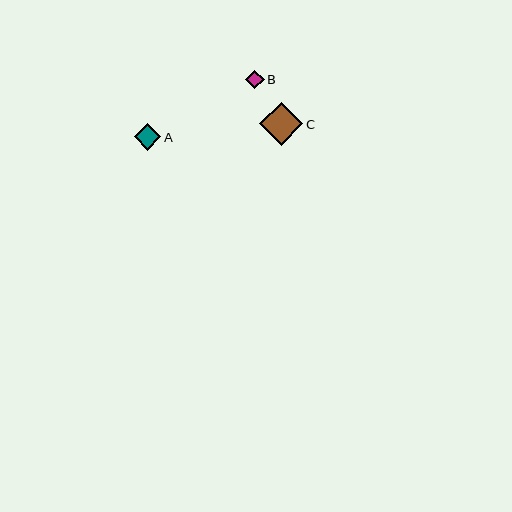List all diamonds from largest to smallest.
From largest to smallest: C, A, B.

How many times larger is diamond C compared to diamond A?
Diamond C is approximately 1.6 times the size of diamond A.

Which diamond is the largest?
Diamond C is the largest with a size of approximately 43 pixels.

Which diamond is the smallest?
Diamond B is the smallest with a size of approximately 18 pixels.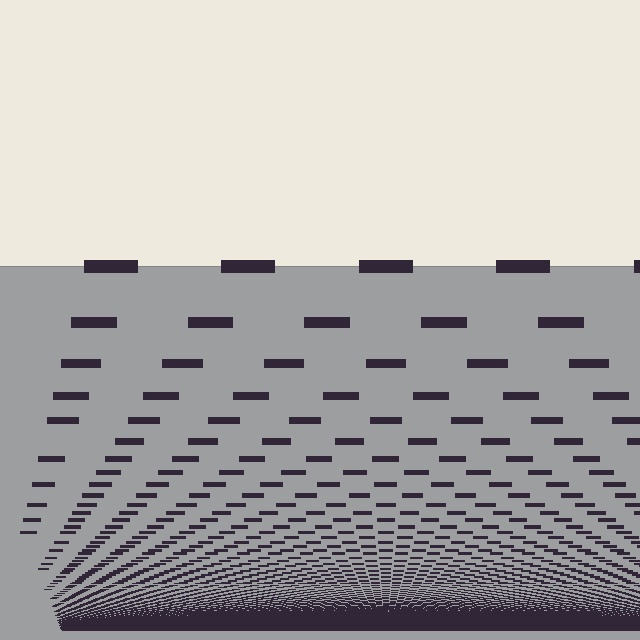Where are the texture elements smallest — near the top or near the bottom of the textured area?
Near the bottom.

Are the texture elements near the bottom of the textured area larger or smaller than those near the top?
Smaller. The gradient is inverted — elements near the bottom are smaller and denser.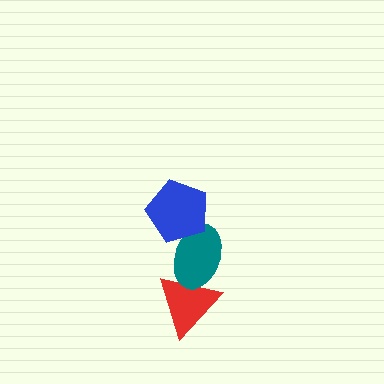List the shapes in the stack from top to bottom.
From top to bottom: the blue pentagon, the teal ellipse, the red triangle.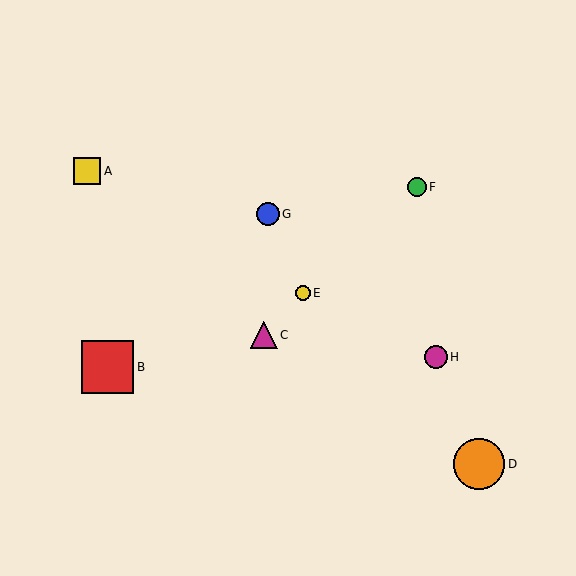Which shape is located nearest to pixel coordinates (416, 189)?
The green circle (labeled F) at (417, 187) is nearest to that location.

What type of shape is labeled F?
Shape F is a green circle.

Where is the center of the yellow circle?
The center of the yellow circle is at (303, 293).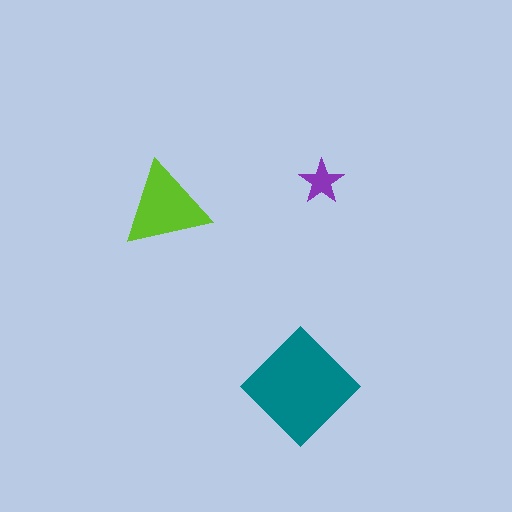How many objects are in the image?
There are 3 objects in the image.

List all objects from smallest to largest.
The purple star, the lime triangle, the teal diamond.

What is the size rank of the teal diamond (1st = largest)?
1st.